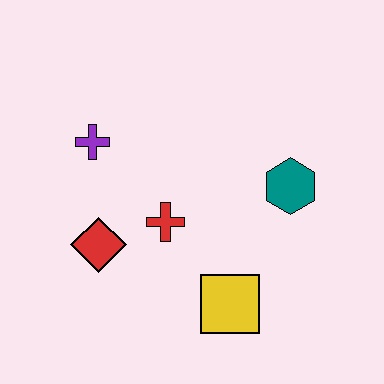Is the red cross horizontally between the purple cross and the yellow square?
Yes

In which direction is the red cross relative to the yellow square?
The red cross is above the yellow square.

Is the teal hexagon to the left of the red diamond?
No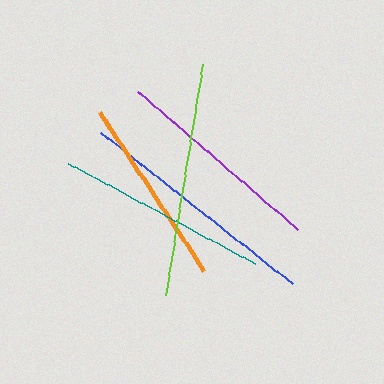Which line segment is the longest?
The blue line is the longest at approximately 244 pixels.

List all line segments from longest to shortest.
From longest to shortest: blue, lime, teal, purple, orange.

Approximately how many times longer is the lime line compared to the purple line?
The lime line is approximately 1.1 times the length of the purple line.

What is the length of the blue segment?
The blue segment is approximately 244 pixels long.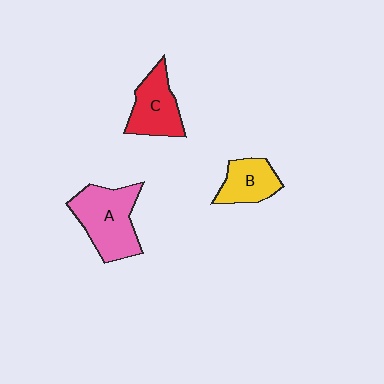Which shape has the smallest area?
Shape B (yellow).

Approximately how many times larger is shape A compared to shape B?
Approximately 1.7 times.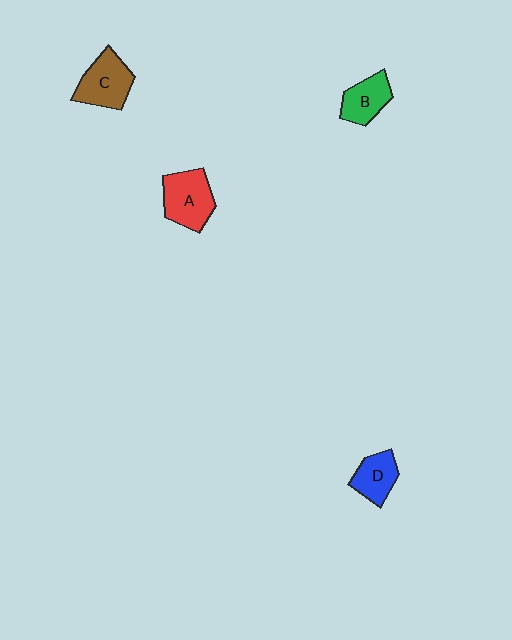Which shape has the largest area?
Shape A (red).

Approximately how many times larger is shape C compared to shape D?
Approximately 1.3 times.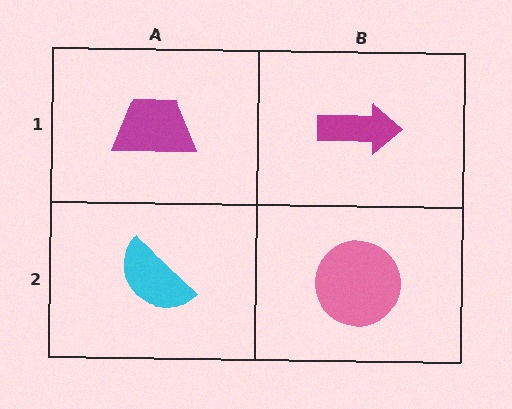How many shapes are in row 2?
2 shapes.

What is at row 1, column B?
A magenta arrow.